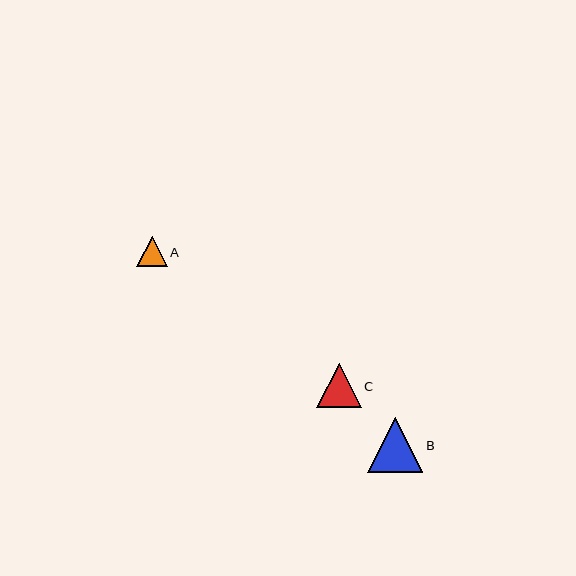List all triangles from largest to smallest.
From largest to smallest: B, C, A.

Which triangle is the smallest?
Triangle A is the smallest with a size of approximately 30 pixels.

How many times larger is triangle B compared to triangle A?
Triangle B is approximately 1.8 times the size of triangle A.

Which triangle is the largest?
Triangle B is the largest with a size of approximately 55 pixels.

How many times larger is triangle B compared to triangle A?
Triangle B is approximately 1.8 times the size of triangle A.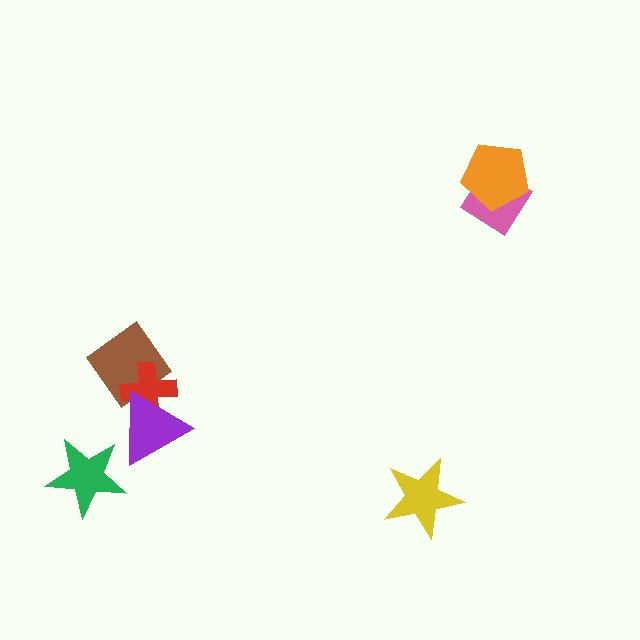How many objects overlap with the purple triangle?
2 objects overlap with the purple triangle.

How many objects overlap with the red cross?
2 objects overlap with the red cross.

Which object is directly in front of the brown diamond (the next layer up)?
The red cross is directly in front of the brown diamond.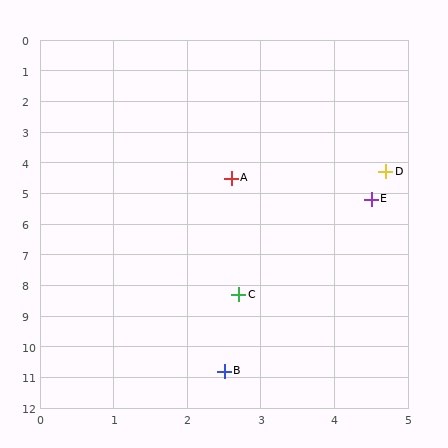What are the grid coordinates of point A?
Point A is at approximately (2.6, 4.5).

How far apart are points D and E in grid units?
Points D and E are about 0.9 grid units apart.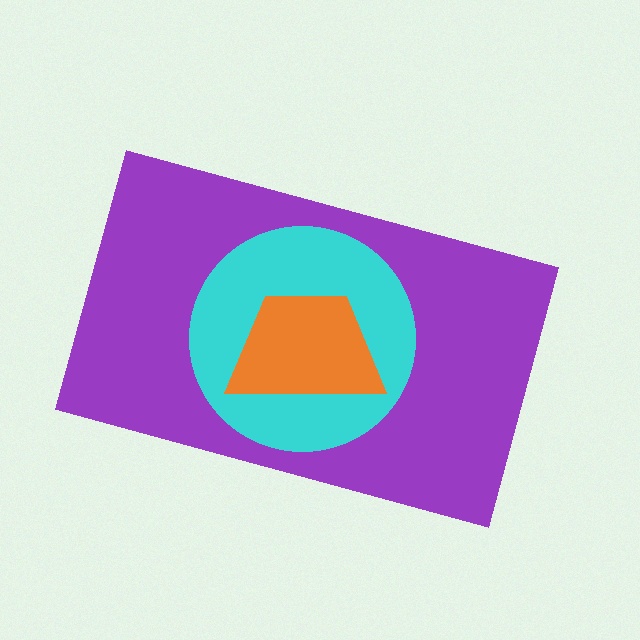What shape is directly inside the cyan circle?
The orange trapezoid.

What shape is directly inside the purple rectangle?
The cyan circle.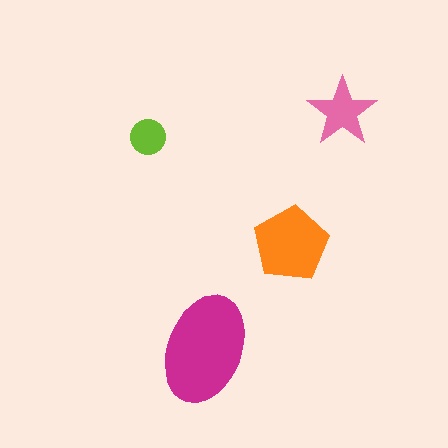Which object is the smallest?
The lime circle.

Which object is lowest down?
The magenta ellipse is bottommost.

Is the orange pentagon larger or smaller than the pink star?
Larger.